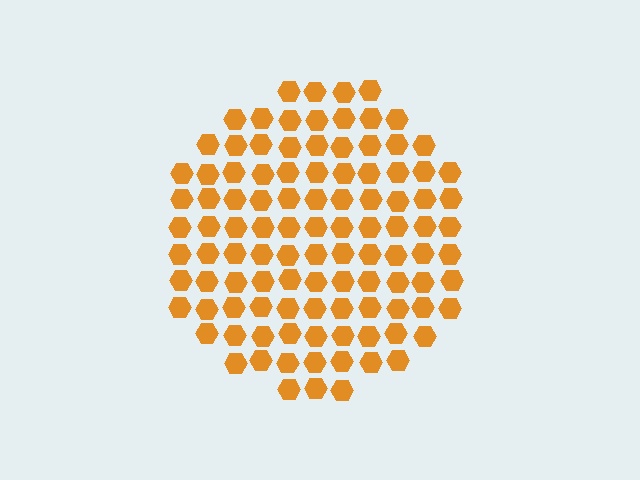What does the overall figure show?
The overall figure shows a circle.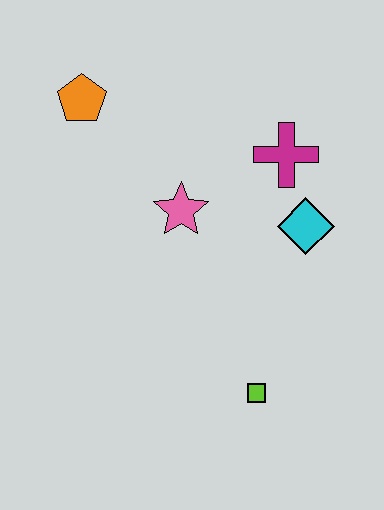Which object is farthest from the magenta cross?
The lime square is farthest from the magenta cross.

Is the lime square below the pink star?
Yes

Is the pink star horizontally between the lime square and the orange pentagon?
Yes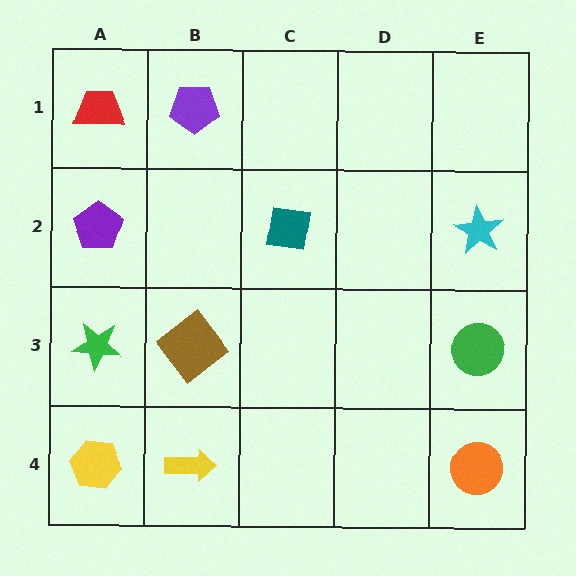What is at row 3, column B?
A brown diamond.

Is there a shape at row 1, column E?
No, that cell is empty.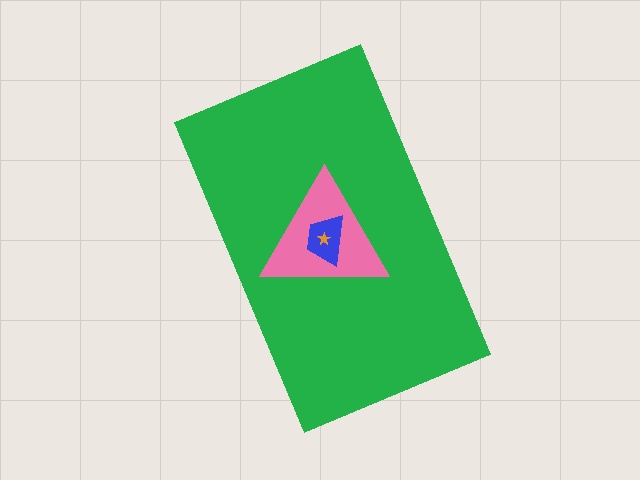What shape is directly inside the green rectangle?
The pink triangle.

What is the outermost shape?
The green rectangle.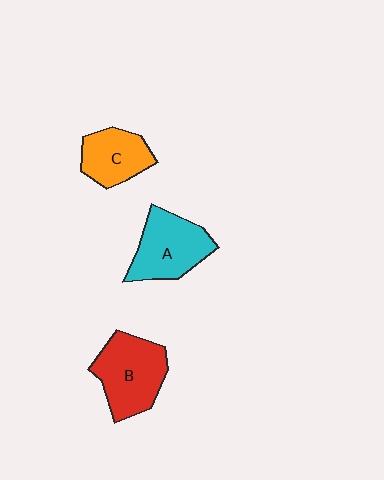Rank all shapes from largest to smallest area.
From largest to smallest: B (red), A (cyan), C (orange).